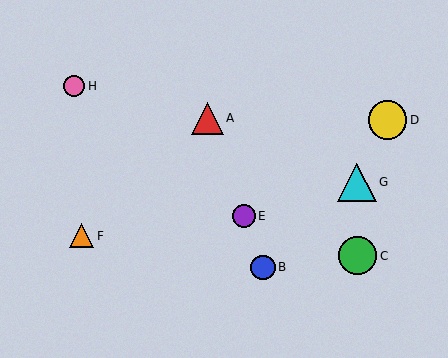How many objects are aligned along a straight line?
3 objects (A, B, E) are aligned along a straight line.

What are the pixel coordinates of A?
Object A is at (207, 118).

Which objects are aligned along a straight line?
Objects A, B, E are aligned along a straight line.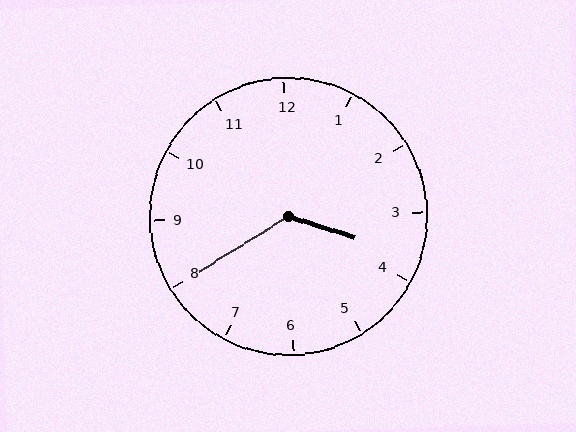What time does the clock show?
3:40.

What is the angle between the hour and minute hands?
Approximately 130 degrees.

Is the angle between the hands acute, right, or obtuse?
It is obtuse.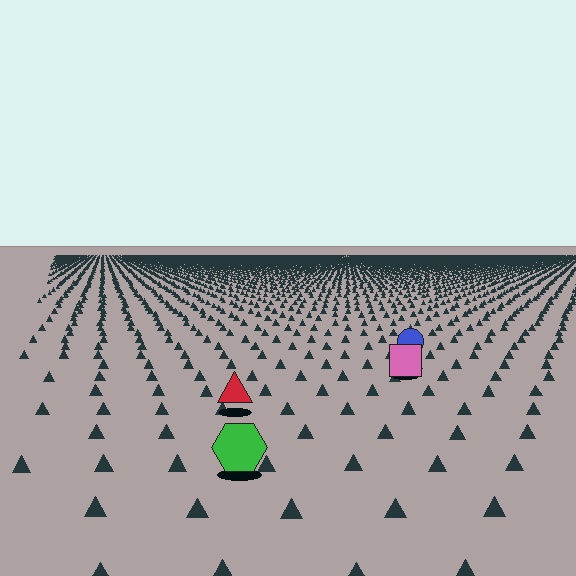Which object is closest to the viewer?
The green hexagon is closest. The texture marks near it are larger and more spread out.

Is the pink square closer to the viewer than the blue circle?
Yes. The pink square is closer — you can tell from the texture gradient: the ground texture is coarser near it.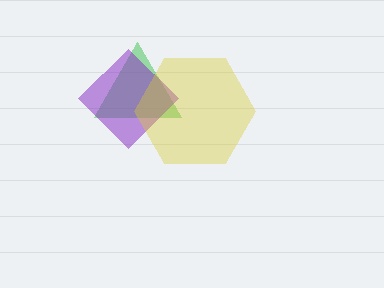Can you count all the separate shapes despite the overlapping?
Yes, there are 3 separate shapes.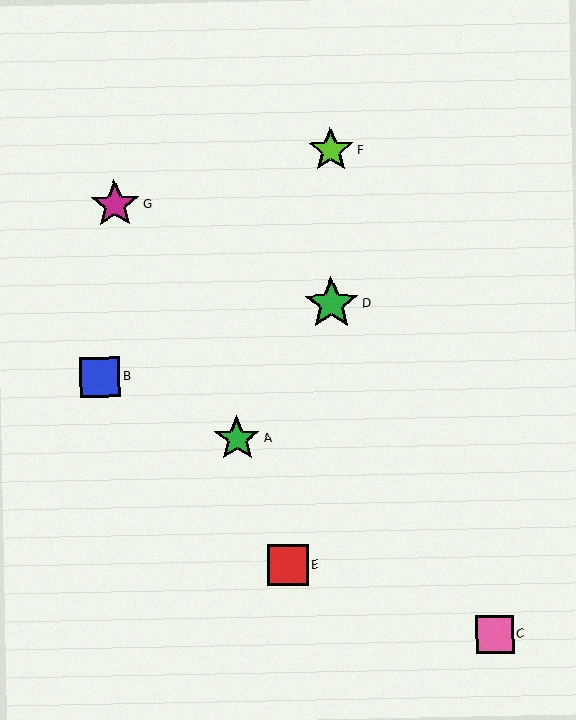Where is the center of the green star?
The center of the green star is at (237, 439).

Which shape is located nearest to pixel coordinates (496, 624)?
The pink square (labeled C) at (495, 634) is nearest to that location.